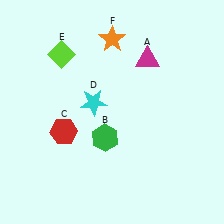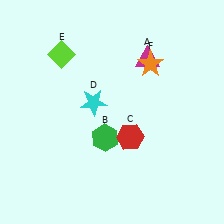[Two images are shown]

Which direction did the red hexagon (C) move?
The red hexagon (C) moved right.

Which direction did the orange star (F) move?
The orange star (F) moved right.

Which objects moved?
The objects that moved are: the red hexagon (C), the orange star (F).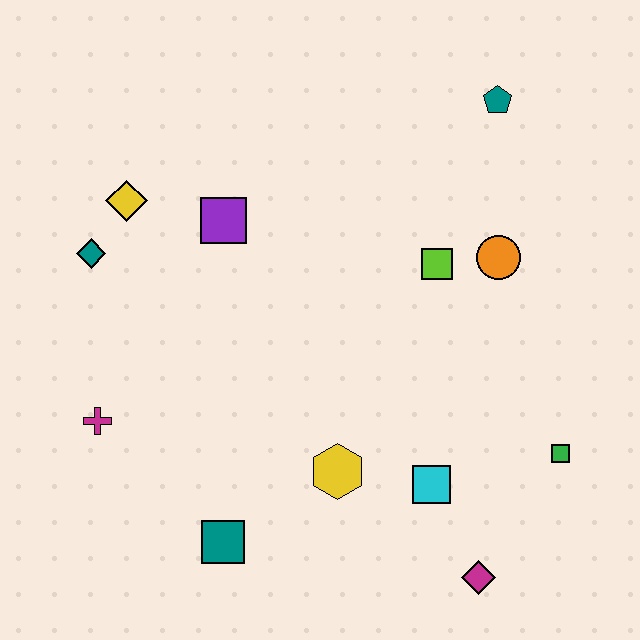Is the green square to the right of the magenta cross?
Yes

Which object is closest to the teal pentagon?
The orange circle is closest to the teal pentagon.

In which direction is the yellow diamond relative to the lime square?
The yellow diamond is to the left of the lime square.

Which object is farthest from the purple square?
The magenta diamond is farthest from the purple square.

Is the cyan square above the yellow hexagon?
No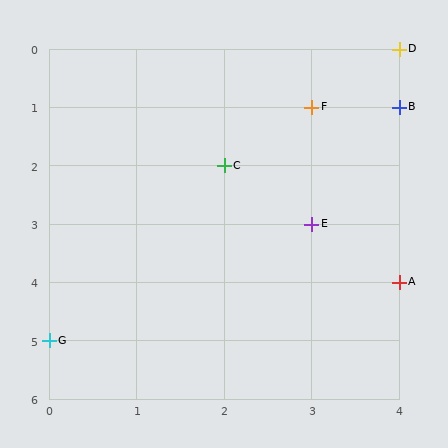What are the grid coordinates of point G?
Point G is at grid coordinates (0, 5).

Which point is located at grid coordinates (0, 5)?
Point G is at (0, 5).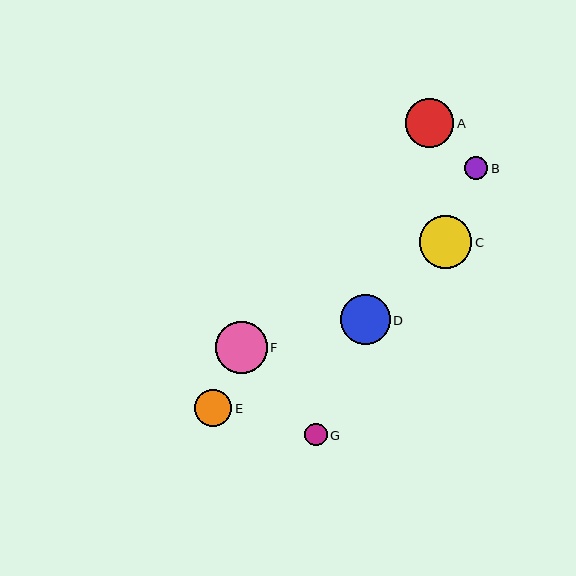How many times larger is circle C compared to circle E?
Circle C is approximately 1.4 times the size of circle E.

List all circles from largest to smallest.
From largest to smallest: C, F, D, A, E, B, G.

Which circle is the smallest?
Circle G is the smallest with a size of approximately 22 pixels.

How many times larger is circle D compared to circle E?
Circle D is approximately 1.3 times the size of circle E.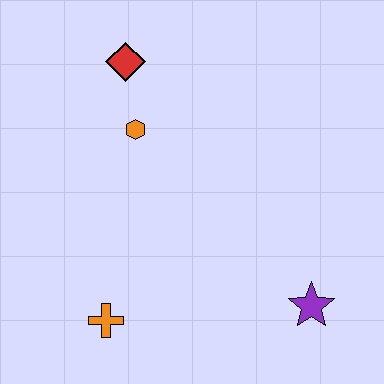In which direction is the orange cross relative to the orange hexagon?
The orange cross is below the orange hexagon.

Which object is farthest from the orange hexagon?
The purple star is farthest from the orange hexagon.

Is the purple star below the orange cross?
No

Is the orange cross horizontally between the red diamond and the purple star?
No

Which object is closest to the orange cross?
The orange hexagon is closest to the orange cross.